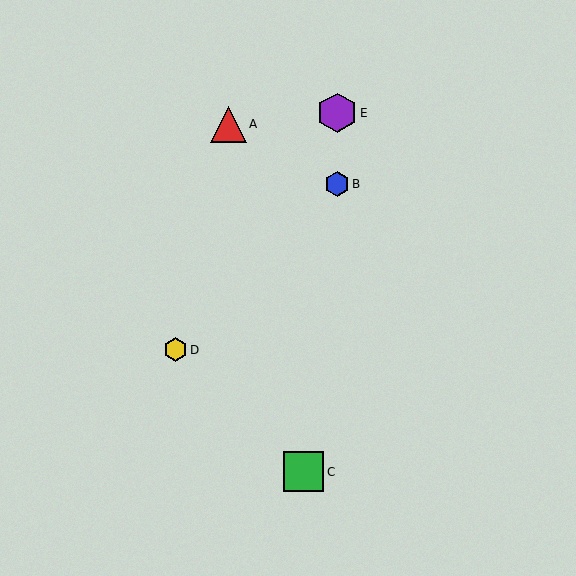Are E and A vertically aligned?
No, E is at x≈337 and A is at x≈228.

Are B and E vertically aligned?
Yes, both are at x≈337.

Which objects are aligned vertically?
Objects B, E are aligned vertically.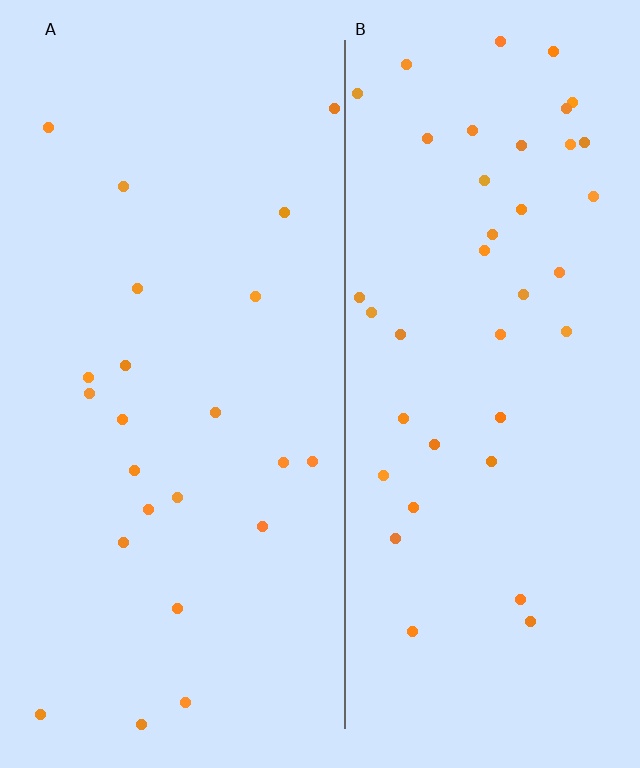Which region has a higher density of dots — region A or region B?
B (the right).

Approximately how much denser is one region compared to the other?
Approximately 1.8× — region B over region A.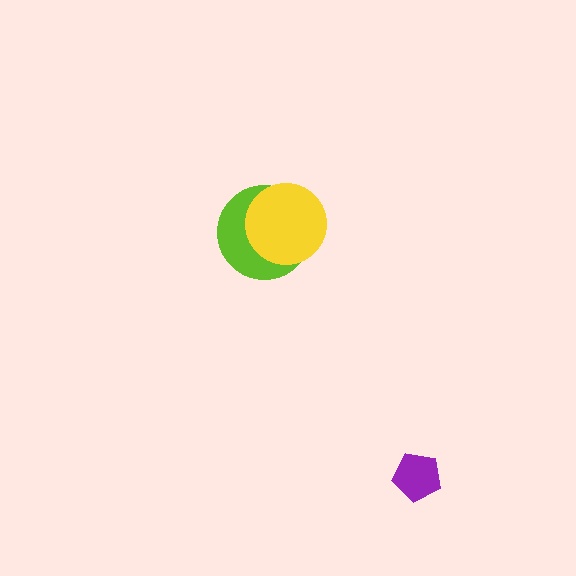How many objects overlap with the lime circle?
1 object overlaps with the lime circle.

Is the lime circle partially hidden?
Yes, it is partially covered by another shape.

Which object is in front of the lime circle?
The yellow circle is in front of the lime circle.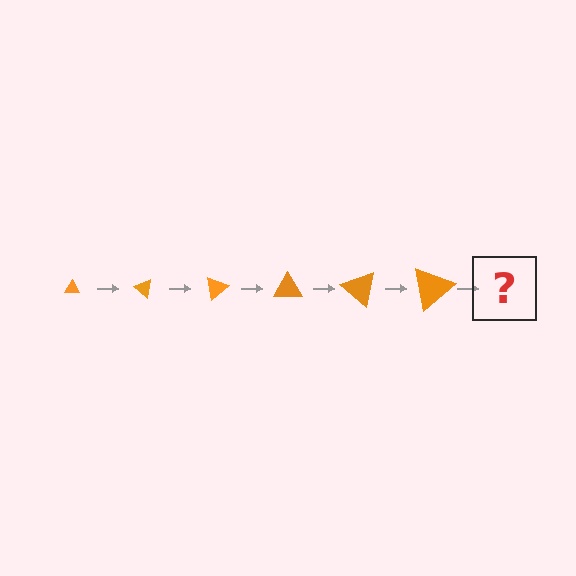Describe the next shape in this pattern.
It should be a triangle, larger than the previous one and rotated 240 degrees from the start.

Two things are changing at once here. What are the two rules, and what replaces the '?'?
The two rules are that the triangle grows larger each step and it rotates 40 degrees each step. The '?' should be a triangle, larger than the previous one and rotated 240 degrees from the start.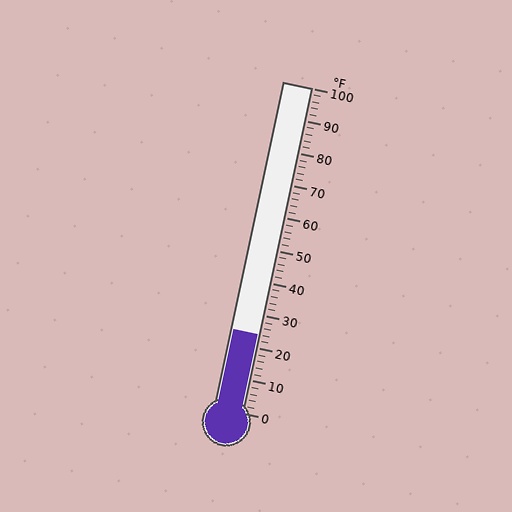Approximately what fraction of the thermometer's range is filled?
The thermometer is filled to approximately 25% of its range.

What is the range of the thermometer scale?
The thermometer scale ranges from 0°F to 100°F.